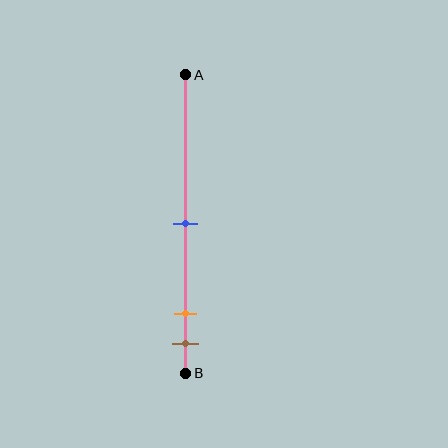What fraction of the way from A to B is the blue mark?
The blue mark is approximately 50% (0.5) of the way from A to B.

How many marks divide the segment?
There are 3 marks dividing the segment.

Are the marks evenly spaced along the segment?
No, the marks are not evenly spaced.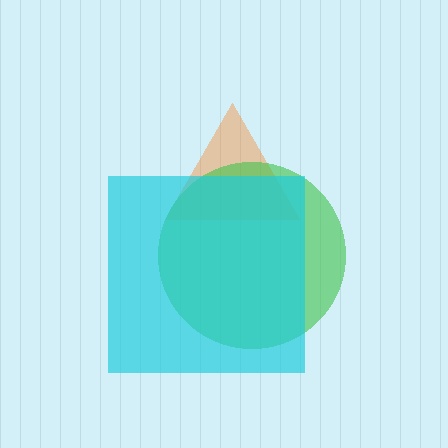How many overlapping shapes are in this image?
There are 3 overlapping shapes in the image.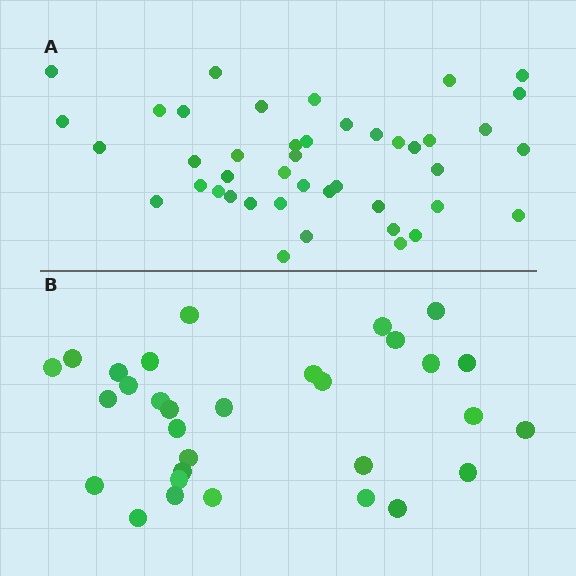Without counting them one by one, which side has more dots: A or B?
Region A (the top region) has more dots.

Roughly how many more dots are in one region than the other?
Region A has roughly 12 or so more dots than region B.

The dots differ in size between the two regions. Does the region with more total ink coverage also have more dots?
No. Region B has more total ink coverage because its dots are larger, but region A actually contains more individual dots. Total area can be misleading — the number of items is what matters here.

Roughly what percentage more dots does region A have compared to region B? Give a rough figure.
About 40% more.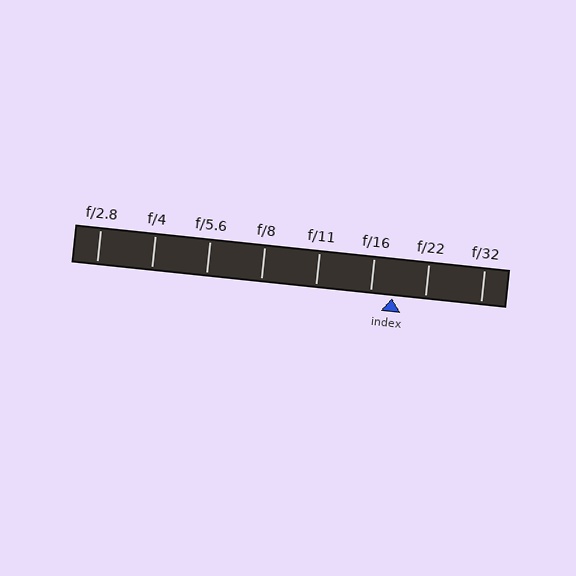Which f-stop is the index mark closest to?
The index mark is closest to f/16.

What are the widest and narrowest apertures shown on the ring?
The widest aperture shown is f/2.8 and the narrowest is f/32.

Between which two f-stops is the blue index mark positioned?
The index mark is between f/16 and f/22.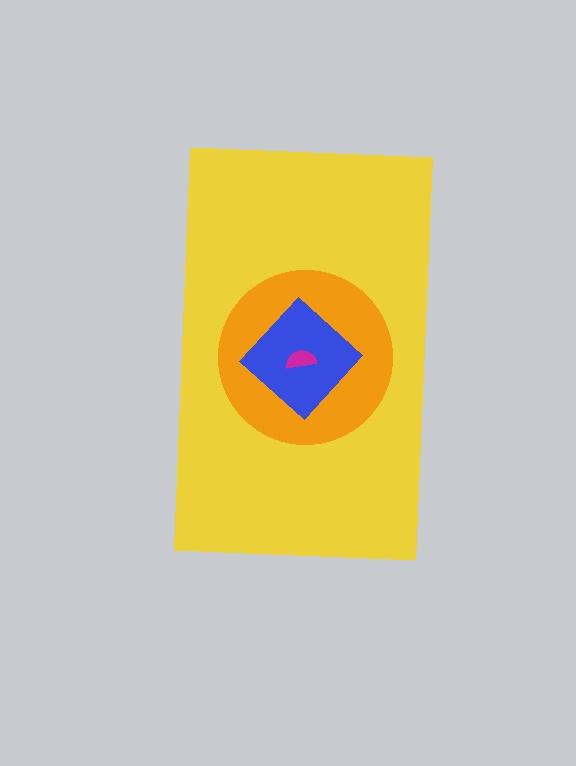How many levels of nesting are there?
4.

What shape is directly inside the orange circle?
The blue diamond.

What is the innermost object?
The magenta semicircle.